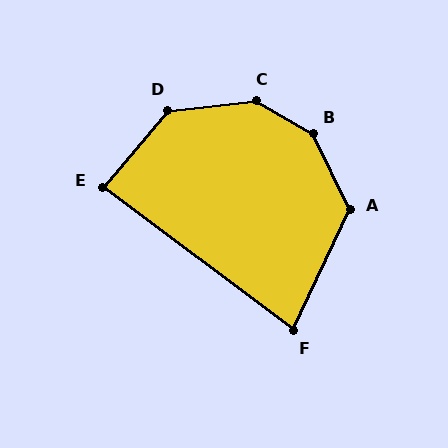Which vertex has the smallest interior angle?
F, at approximately 78 degrees.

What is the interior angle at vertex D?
Approximately 136 degrees (obtuse).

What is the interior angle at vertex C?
Approximately 144 degrees (obtuse).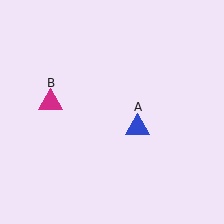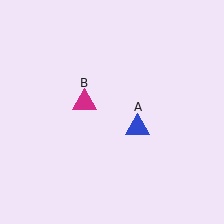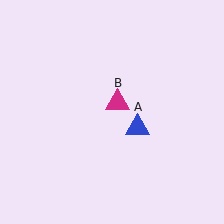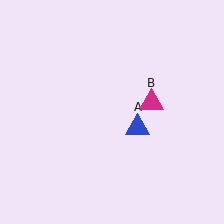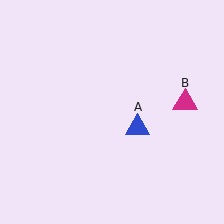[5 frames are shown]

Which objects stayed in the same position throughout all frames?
Blue triangle (object A) remained stationary.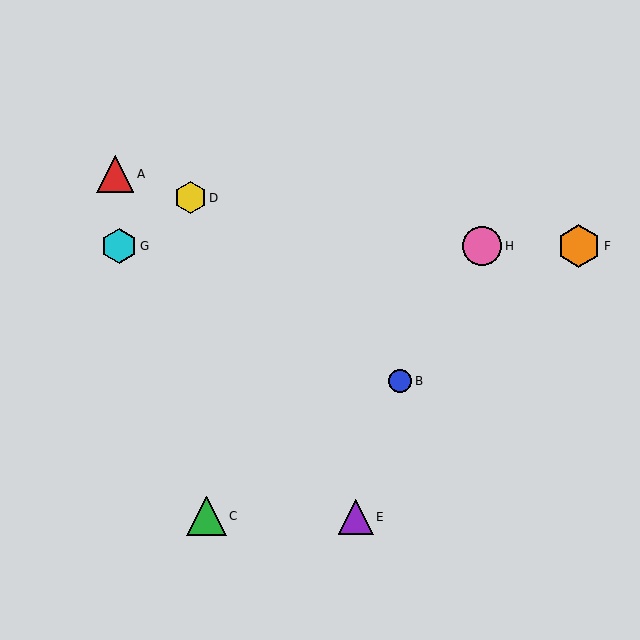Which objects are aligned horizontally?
Objects F, G, H are aligned horizontally.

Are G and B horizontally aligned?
No, G is at y≈246 and B is at y≈381.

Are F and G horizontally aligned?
Yes, both are at y≈246.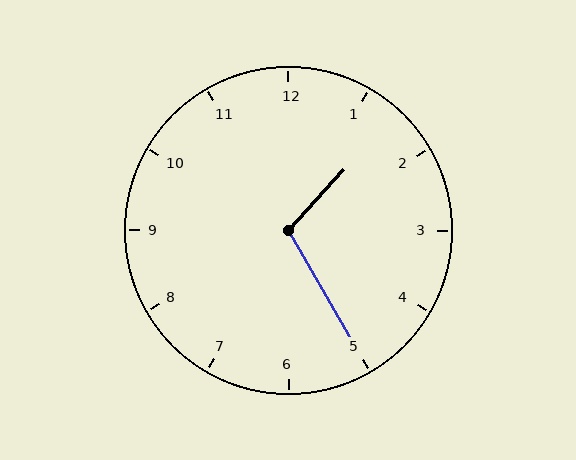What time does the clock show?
1:25.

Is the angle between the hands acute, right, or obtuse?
It is obtuse.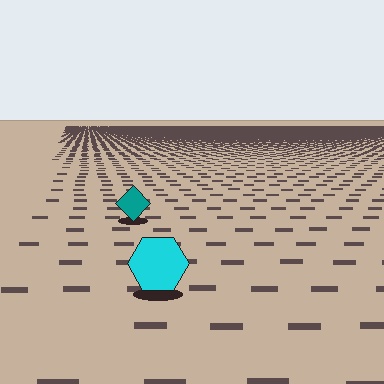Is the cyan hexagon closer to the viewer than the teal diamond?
Yes. The cyan hexagon is closer — you can tell from the texture gradient: the ground texture is coarser near it.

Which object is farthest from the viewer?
The teal diamond is farthest from the viewer. It appears smaller and the ground texture around it is denser.